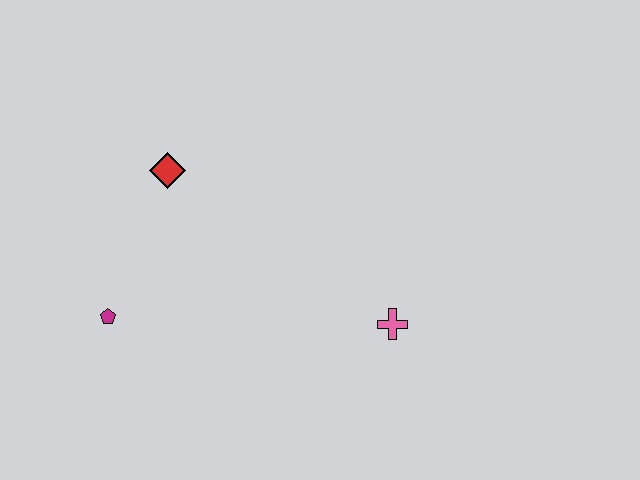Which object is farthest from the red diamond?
The pink cross is farthest from the red diamond.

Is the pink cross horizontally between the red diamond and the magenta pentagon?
No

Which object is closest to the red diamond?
The magenta pentagon is closest to the red diamond.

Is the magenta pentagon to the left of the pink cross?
Yes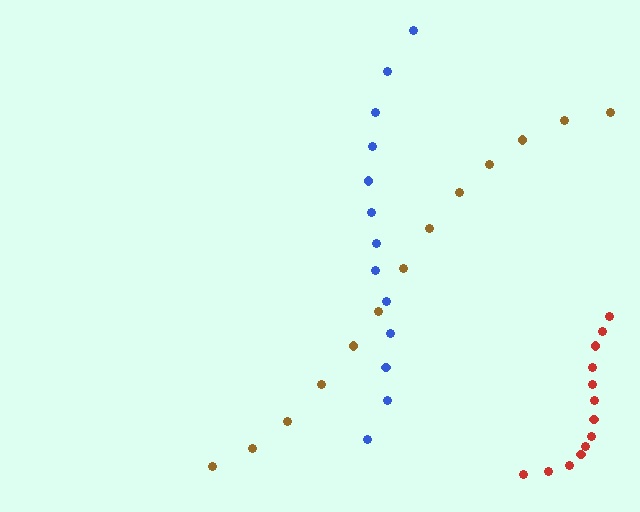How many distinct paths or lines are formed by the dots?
There are 3 distinct paths.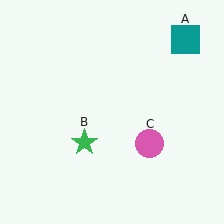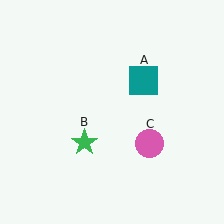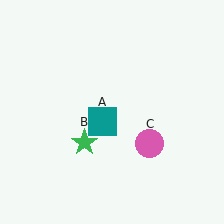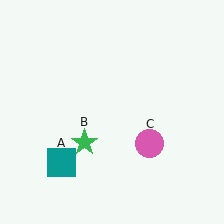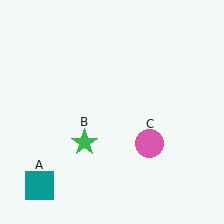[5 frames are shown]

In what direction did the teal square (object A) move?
The teal square (object A) moved down and to the left.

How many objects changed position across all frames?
1 object changed position: teal square (object A).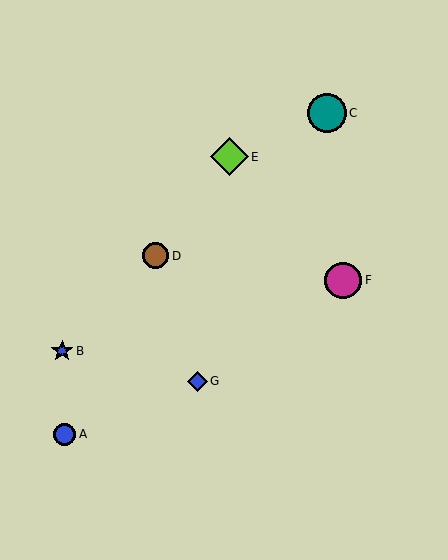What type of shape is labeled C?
Shape C is a teal circle.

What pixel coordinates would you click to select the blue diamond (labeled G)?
Click at (198, 381) to select the blue diamond G.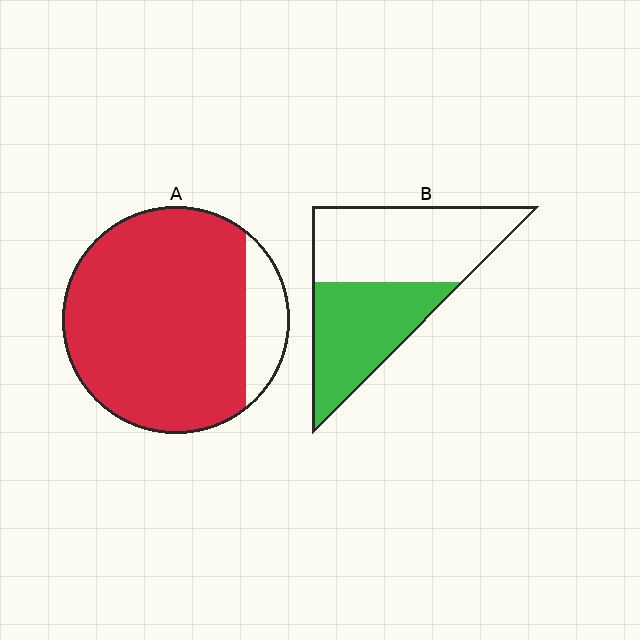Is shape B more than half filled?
No.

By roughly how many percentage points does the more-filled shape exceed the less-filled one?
By roughly 40 percentage points (A over B).